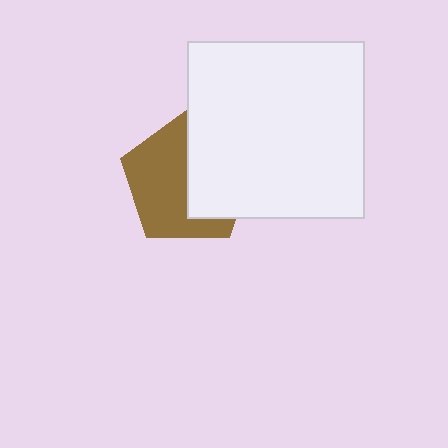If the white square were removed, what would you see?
You would see the complete brown pentagon.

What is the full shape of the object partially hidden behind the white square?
The partially hidden object is a brown pentagon.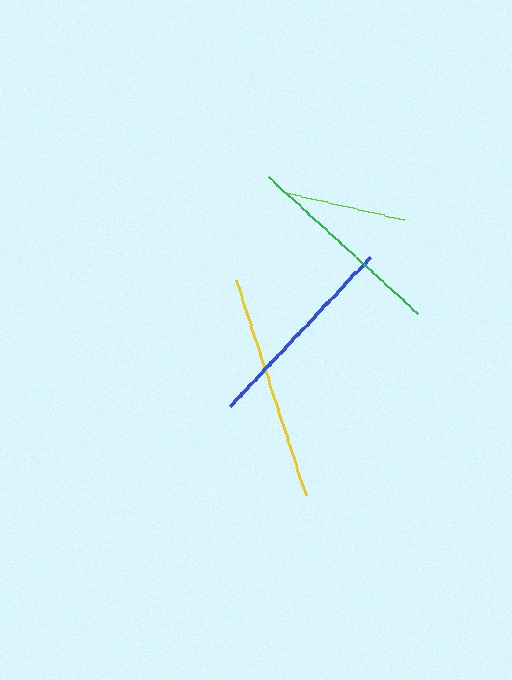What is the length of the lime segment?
The lime segment is approximately 123 pixels long.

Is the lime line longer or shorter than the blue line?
The blue line is longer than the lime line.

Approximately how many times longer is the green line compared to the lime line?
The green line is approximately 1.6 times the length of the lime line.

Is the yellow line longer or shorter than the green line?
The yellow line is longer than the green line.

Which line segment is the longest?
The yellow line is the longest at approximately 225 pixels.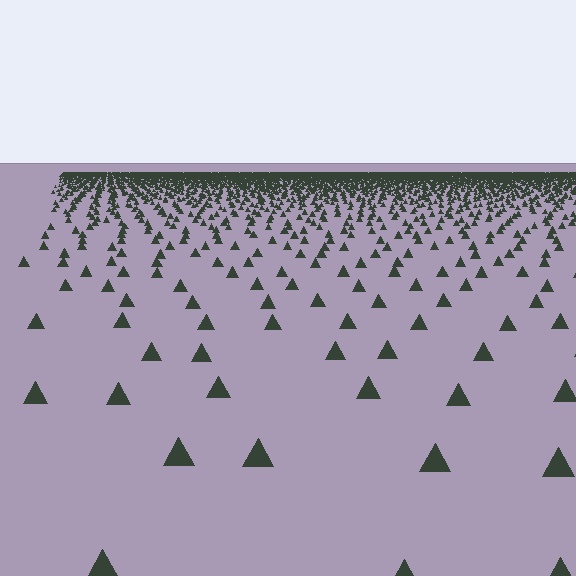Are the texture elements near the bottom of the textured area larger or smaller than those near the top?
Larger. Near the bottom, elements are closer to the viewer and appear at a bigger on-screen size.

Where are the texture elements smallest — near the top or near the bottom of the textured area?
Near the top.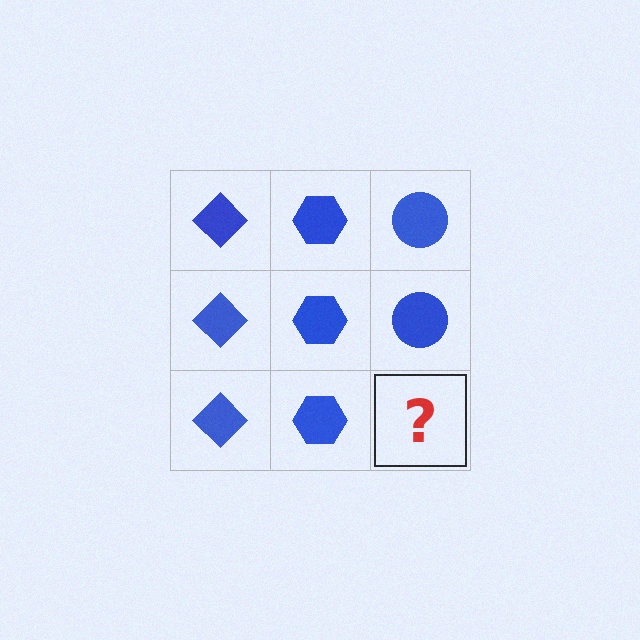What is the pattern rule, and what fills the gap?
The rule is that each column has a consistent shape. The gap should be filled with a blue circle.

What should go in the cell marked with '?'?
The missing cell should contain a blue circle.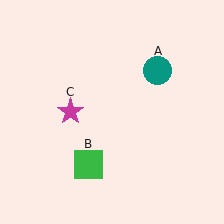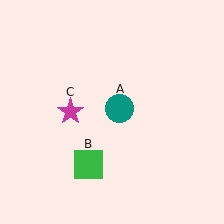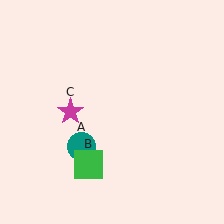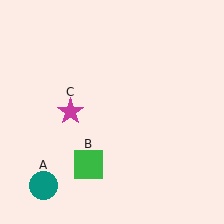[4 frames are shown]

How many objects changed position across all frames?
1 object changed position: teal circle (object A).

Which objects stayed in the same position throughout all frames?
Green square (object B) and magenta star (object C) remained stationary.